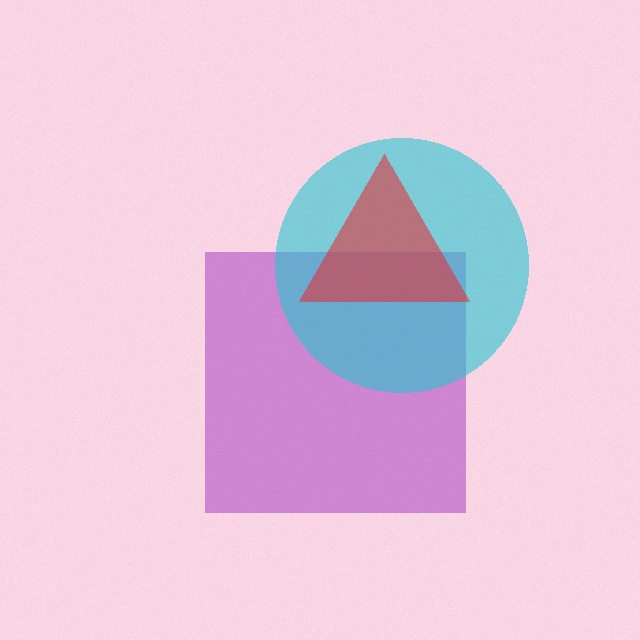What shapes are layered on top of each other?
The layered shapes are: a purple square, a cyan circle, a red triangle.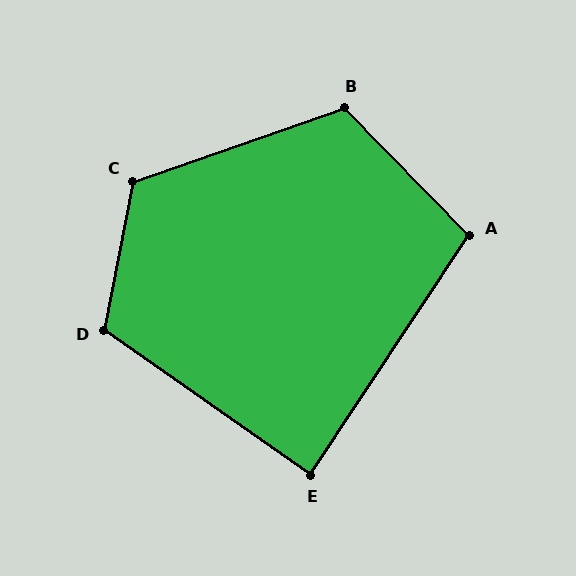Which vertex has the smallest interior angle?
E, at approximately 88 degrees.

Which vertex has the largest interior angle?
C, at approximately 120 degrees.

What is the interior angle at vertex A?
Approximately 102 degrees (obtuse).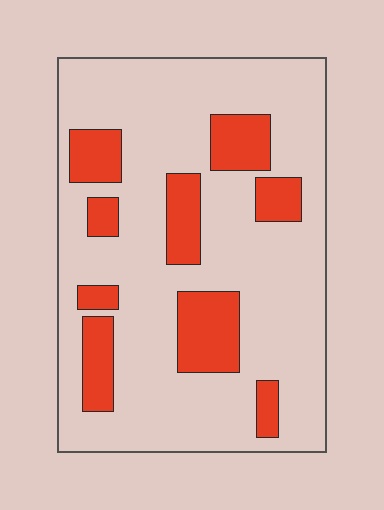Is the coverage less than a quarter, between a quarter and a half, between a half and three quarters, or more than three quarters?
Less than a quarter.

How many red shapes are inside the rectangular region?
9.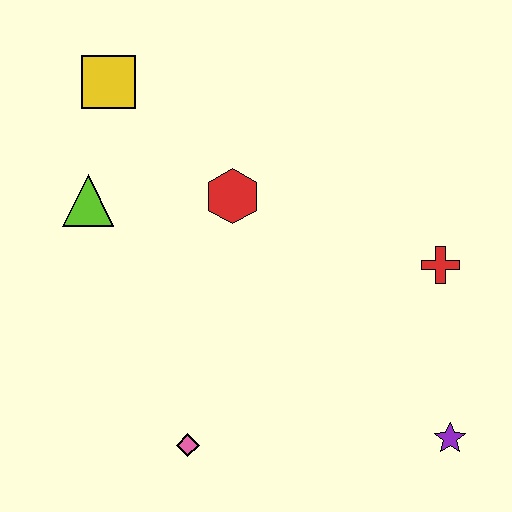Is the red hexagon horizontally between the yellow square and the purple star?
Yes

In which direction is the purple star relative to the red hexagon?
The purple star is below the red hexagon.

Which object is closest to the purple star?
The red cross is closest to the purple star.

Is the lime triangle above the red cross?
Yes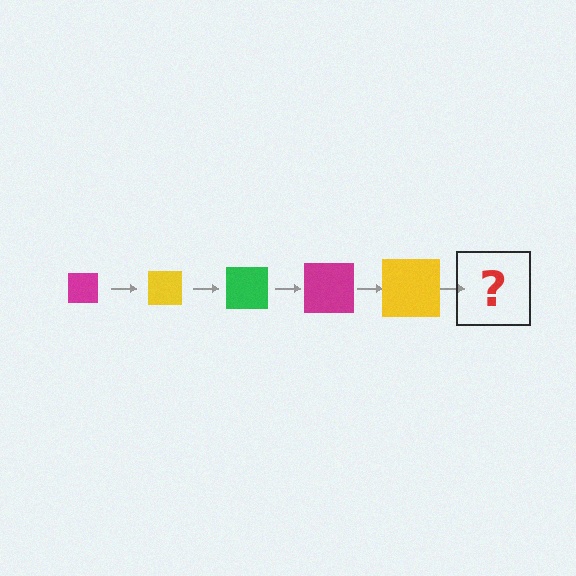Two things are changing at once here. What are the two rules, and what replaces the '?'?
The two rules are that the square grows larger each step and the color cycles through magenta, yellow, and green. The '?' should be a green square, larger than the previous one.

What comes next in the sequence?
The next element should be a green square, larger than the previous one.